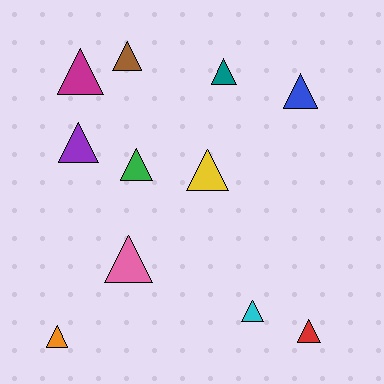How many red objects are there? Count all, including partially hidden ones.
There is 1 red object.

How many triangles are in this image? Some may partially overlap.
There are 11 triangles.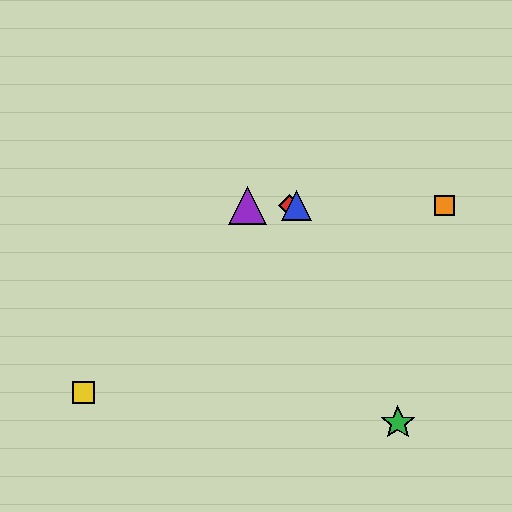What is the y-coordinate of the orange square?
The orange square is at y≈205.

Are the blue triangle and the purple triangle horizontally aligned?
Yes, both are at y≈205.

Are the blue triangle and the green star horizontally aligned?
No, the blue triangle is at y≈205 and the green star is at y≈423.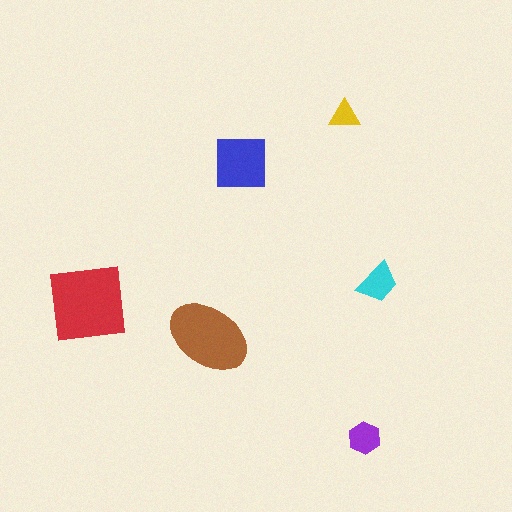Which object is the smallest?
The yellow triangle.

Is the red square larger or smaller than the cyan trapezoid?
Larger.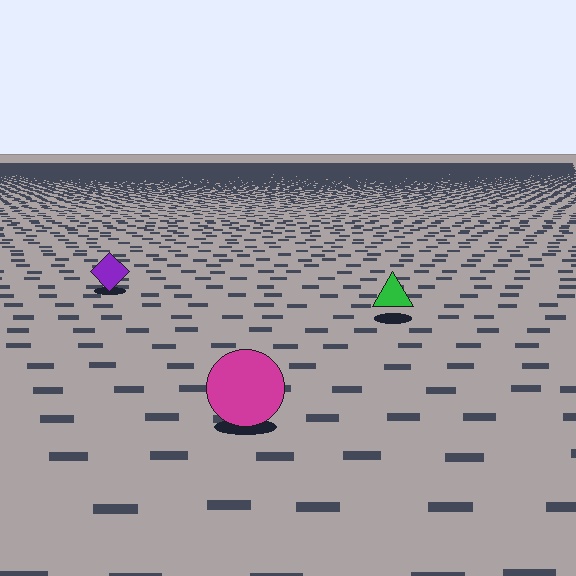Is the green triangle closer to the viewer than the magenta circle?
No. The magenta circle is closer — you can tell from the texture gradient: the ground texture is coarser near it.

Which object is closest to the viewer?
The magenta circle is closest. The texture marks near it are larger and more spread out.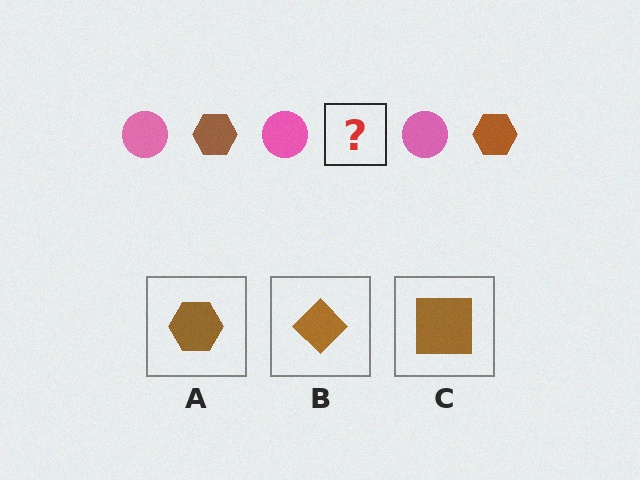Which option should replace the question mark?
Option A.